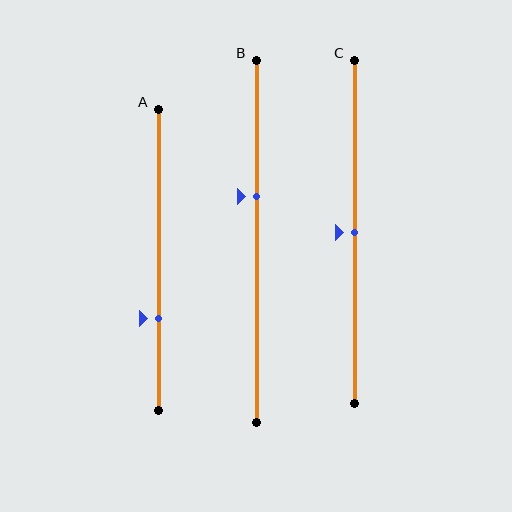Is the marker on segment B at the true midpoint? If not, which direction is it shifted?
No, the marker on segment B is shifted upward by about 12% of the segment length.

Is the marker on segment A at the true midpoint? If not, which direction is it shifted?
No, the marker on segment A is shifted downward by about 19% of the segment length.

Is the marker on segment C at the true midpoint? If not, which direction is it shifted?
Yes, the marker on segment C is at the true midpoint.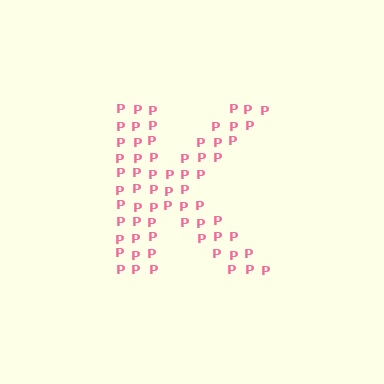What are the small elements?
The small elements are letter P's.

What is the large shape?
The large shape is the letter K.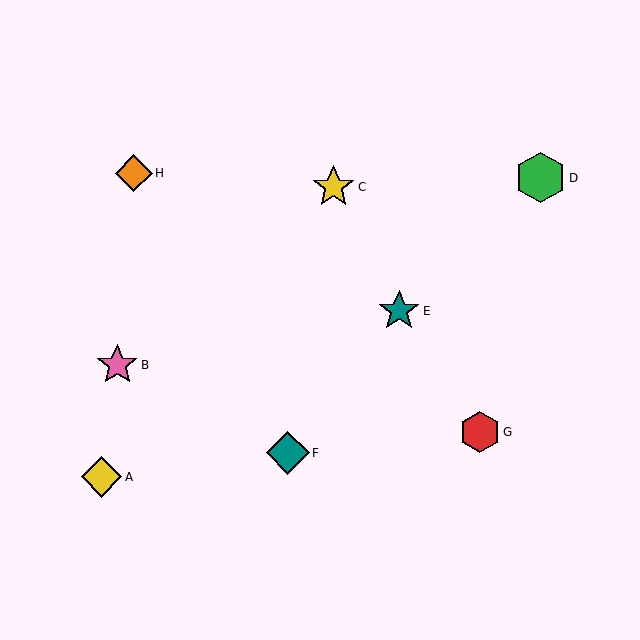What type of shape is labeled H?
Shape H is an orange diamond.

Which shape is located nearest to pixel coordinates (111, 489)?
The yellow diamond (labeled A) at (101, 477) is nearest to that location.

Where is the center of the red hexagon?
The center of the red hexagon is at (480, 432).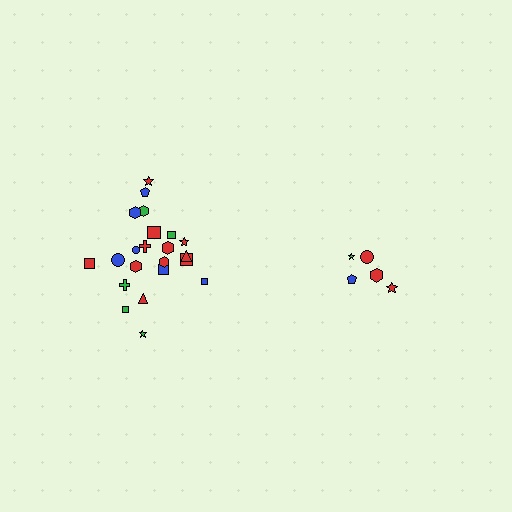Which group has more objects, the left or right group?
The left group.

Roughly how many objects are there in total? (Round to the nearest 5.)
Roughly 25 objects in total.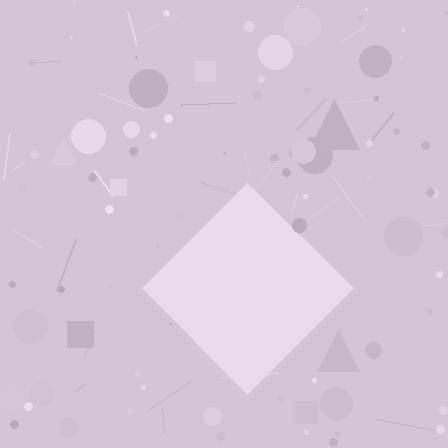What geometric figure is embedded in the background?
A diamond is embedded in the background.